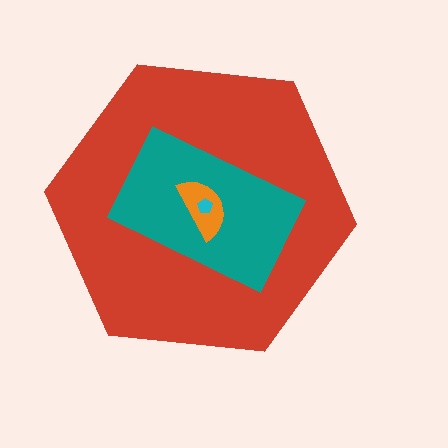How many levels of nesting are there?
4.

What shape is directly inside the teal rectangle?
The orange semicircle.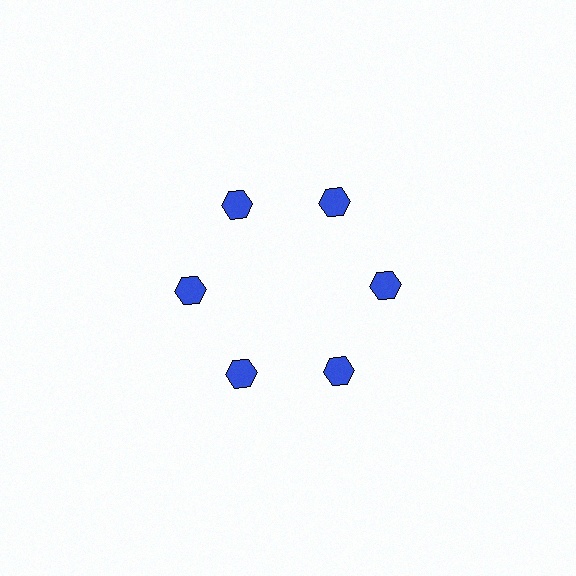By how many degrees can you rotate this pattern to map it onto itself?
The pattern maps onto itself every 60 degrees of rotation.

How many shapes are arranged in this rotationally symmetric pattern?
There are 6 shapes, arranged in 6 groups of 1.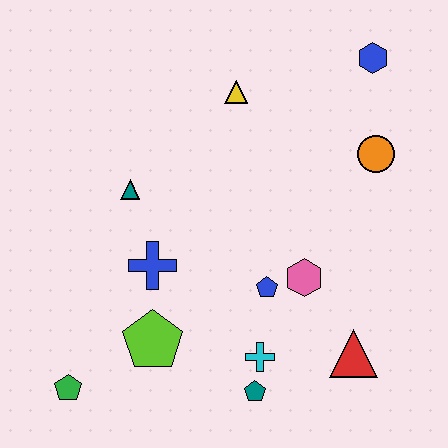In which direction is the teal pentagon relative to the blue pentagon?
The teal pentagon is below the blue pentagon.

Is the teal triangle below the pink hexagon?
No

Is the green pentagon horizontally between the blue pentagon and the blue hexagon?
No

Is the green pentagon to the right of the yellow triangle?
No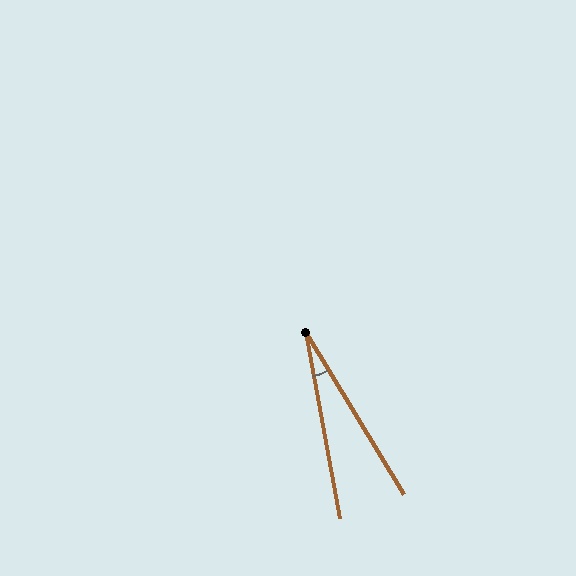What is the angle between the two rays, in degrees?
Approximately 21 degrees.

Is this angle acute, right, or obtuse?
It is acute.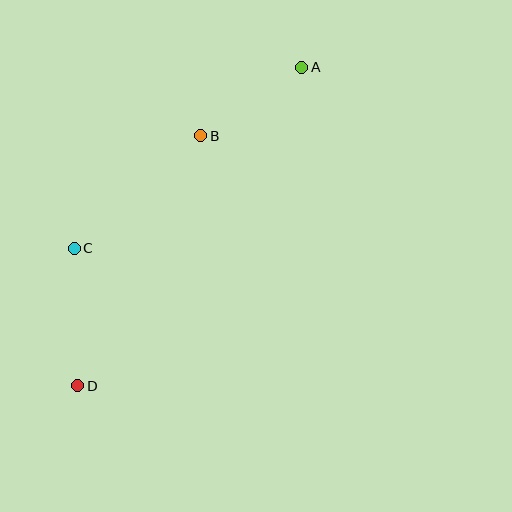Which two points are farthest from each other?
Points A and D are farthest from each other.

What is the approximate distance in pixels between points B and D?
The distance between B and D is approximately 279 pixels.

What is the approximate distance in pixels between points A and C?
The distance between A and C is approximately 291 pixels.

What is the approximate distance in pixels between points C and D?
The distance between C and D is approximately 137 pixels.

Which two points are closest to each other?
Points A and B are closest to each other.